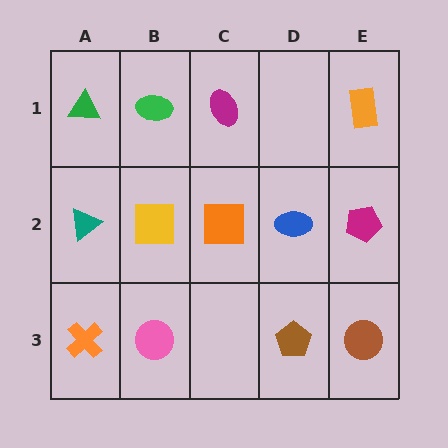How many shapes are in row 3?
4 shapes.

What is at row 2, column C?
An orange square.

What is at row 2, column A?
A teal triangle.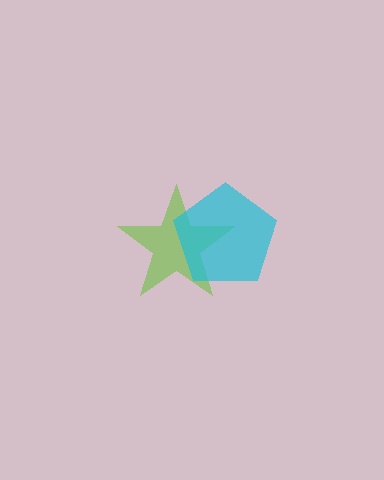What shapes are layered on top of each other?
The layered shapes are: a lime star, a cyan pentagon.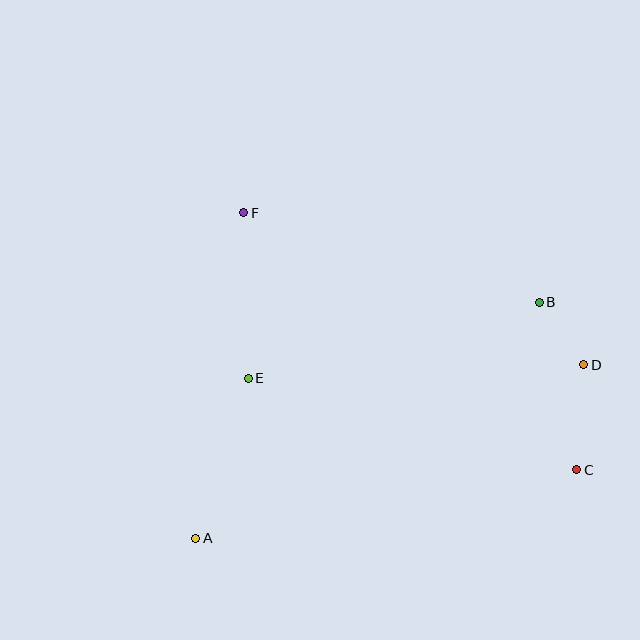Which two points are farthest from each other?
Points A and D are farthest from each other.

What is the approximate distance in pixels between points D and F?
The distance between D and F is approximately 372 pixels.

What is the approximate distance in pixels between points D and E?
The distance between D and E is approximately 336 pixels.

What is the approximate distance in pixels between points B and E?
The distance between B and E is approximately 301 pixels.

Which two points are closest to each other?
Points B and D are closest to each other.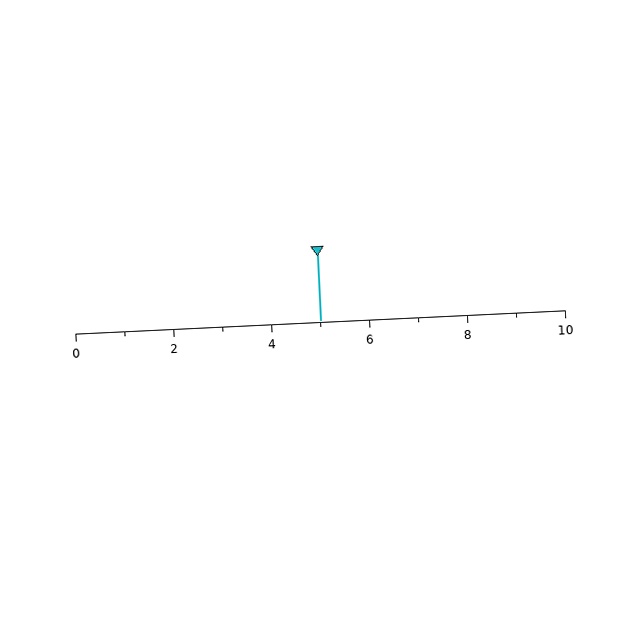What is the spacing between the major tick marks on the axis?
The major ticks are spaced 2 apart.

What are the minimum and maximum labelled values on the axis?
The axis runs from 0 to 10.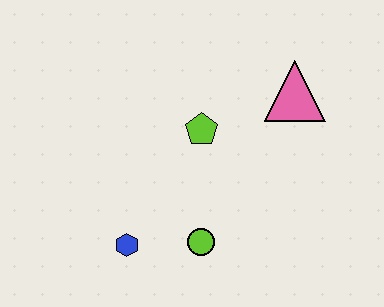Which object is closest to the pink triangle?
The lime pentagon is closest to the pink triangle.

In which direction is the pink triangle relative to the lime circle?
The pink triangle is above the lime circle.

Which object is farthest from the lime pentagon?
The blue hexagon is farthest from the lime pentagon.